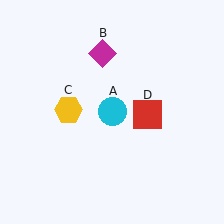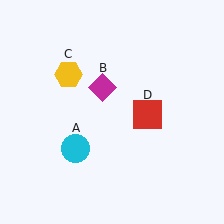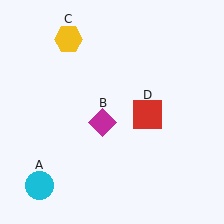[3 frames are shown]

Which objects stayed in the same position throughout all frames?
Red square (object D) remained stationary.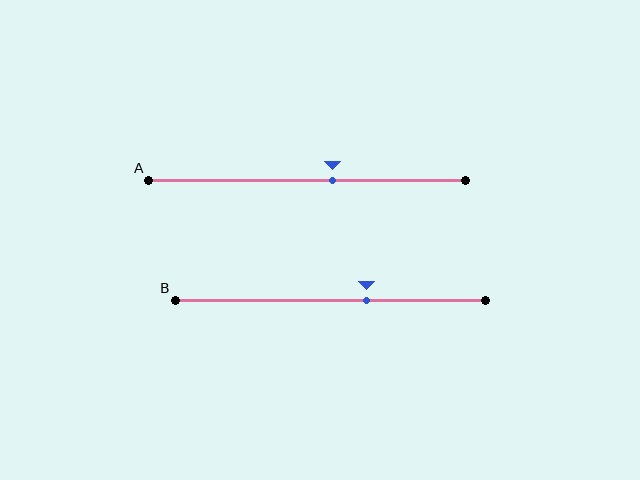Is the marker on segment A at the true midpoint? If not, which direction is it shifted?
No, the marker on segment A is shifted to the right by about 8% of the segment length.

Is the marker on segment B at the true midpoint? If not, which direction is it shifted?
No, the marker on segment B is shifted to the right by about 12% of the segment length.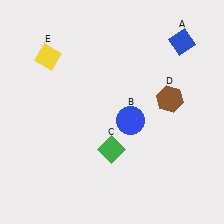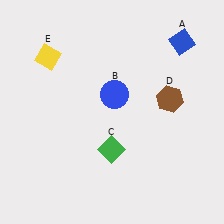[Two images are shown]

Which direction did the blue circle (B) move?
The blue circle (B) moved up.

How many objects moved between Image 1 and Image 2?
1 object moved between the two images.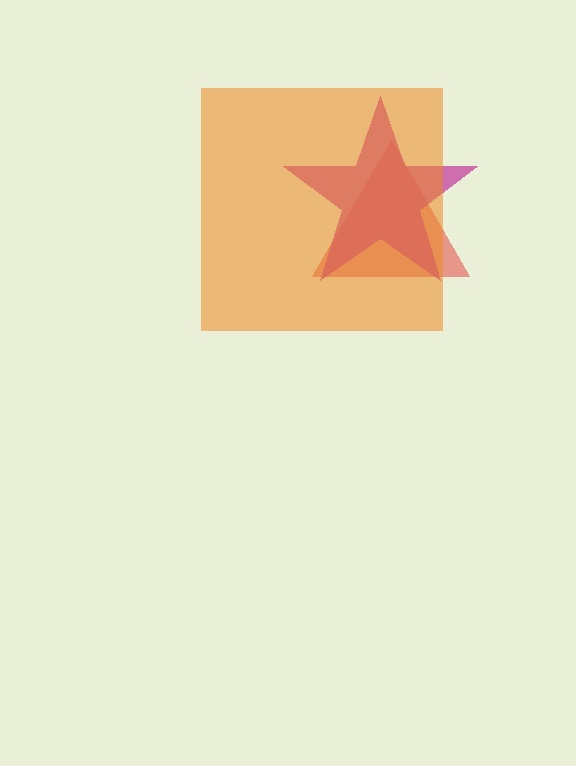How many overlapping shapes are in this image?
There are 3 overlapping shapes in the image.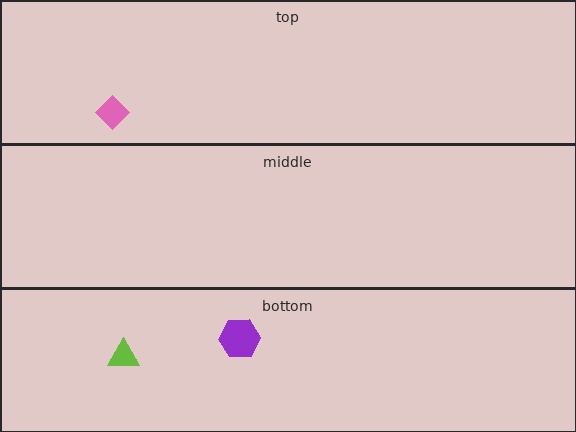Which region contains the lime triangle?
The bottom region.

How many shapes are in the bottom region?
2.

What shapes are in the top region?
The pink diamond.